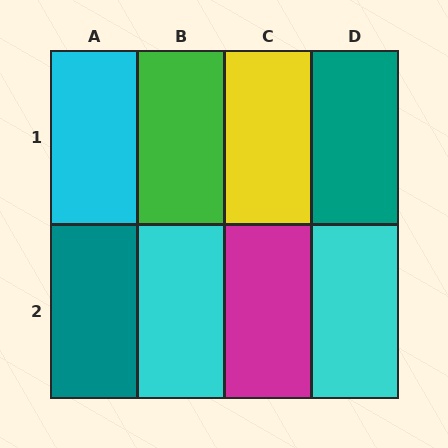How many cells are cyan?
3 cells are cyan.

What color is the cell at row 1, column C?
Yellow.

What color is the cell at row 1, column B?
Green.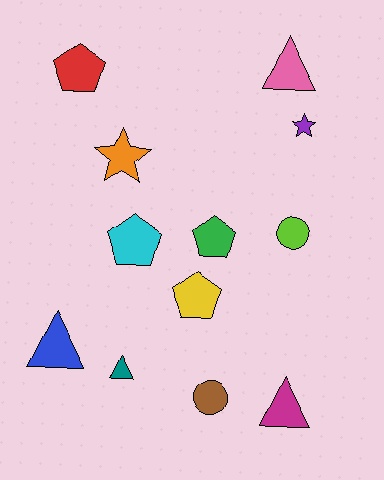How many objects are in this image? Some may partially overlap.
There are 12 objects.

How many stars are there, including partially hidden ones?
There are 2 stars.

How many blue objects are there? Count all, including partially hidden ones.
There is 1 blue object.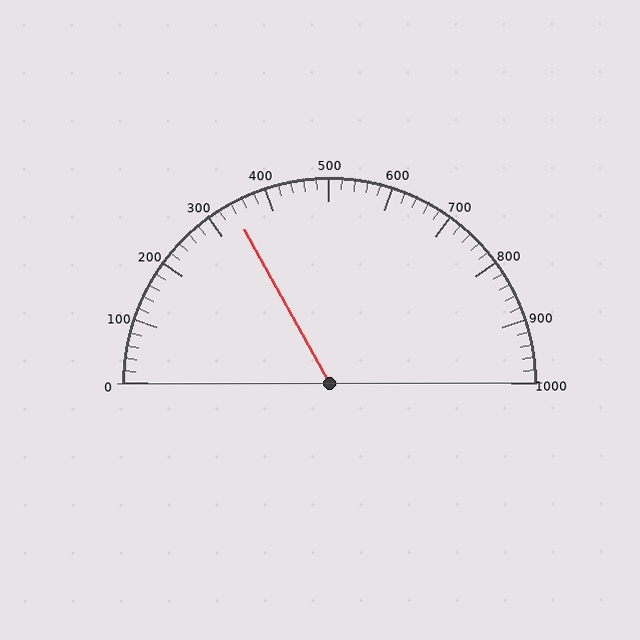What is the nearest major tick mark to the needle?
The nearest major tick mark is 300.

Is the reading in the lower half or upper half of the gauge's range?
The reading is in the lower half of the range (0 to 1000).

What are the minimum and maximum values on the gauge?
The gauge ranges from 0 to 1000.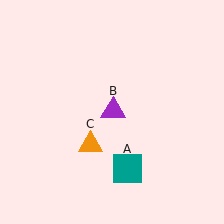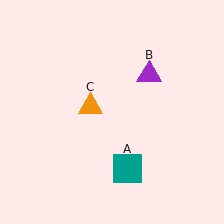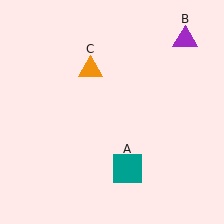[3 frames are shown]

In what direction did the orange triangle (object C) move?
The orange triangle (object C) moved up.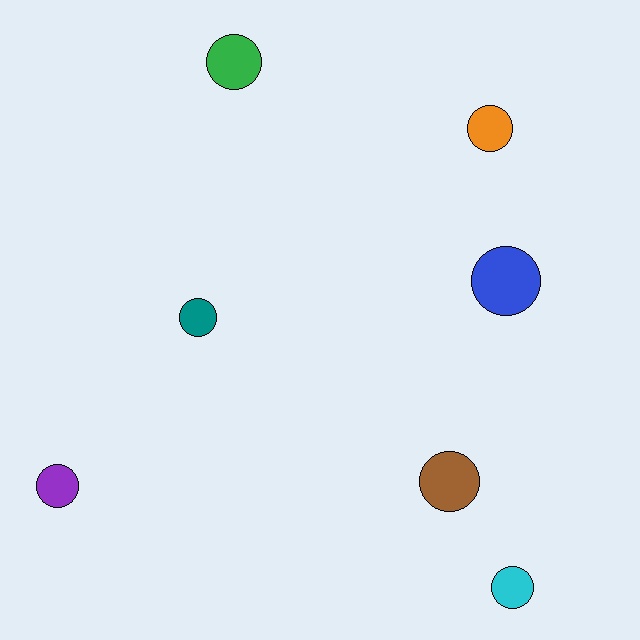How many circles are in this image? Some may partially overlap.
There are 7 circles.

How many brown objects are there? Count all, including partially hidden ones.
There is 1 brown object.